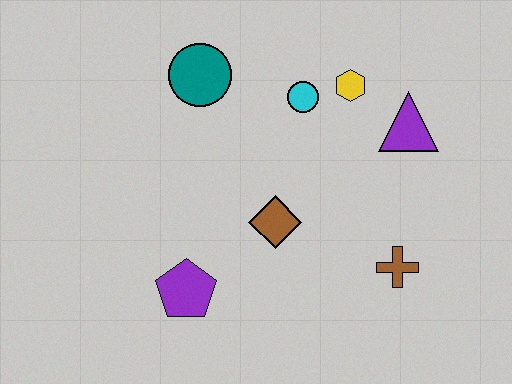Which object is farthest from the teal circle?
The brown cross is farthest from the teal circle.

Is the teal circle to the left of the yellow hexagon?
Yes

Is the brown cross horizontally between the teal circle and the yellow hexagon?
No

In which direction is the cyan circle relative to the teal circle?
The cyan circle is to the right of the teal circle.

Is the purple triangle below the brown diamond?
No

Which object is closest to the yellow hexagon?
The cyan circle is closest to the yellow hexagon.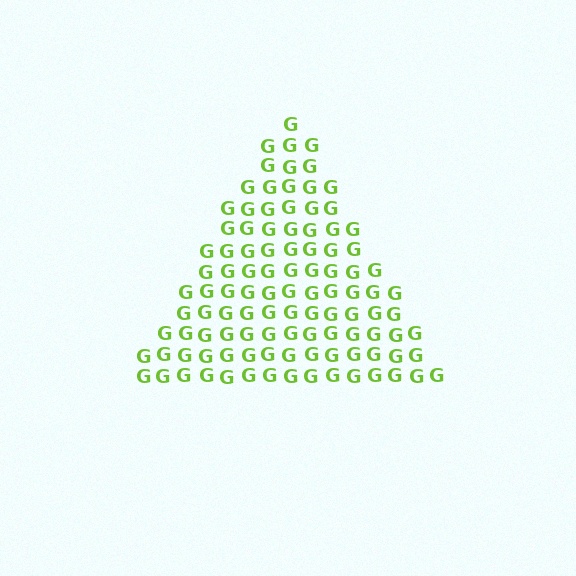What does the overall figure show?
The overall figure shows a triangle.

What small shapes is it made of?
It is made of small letter G's.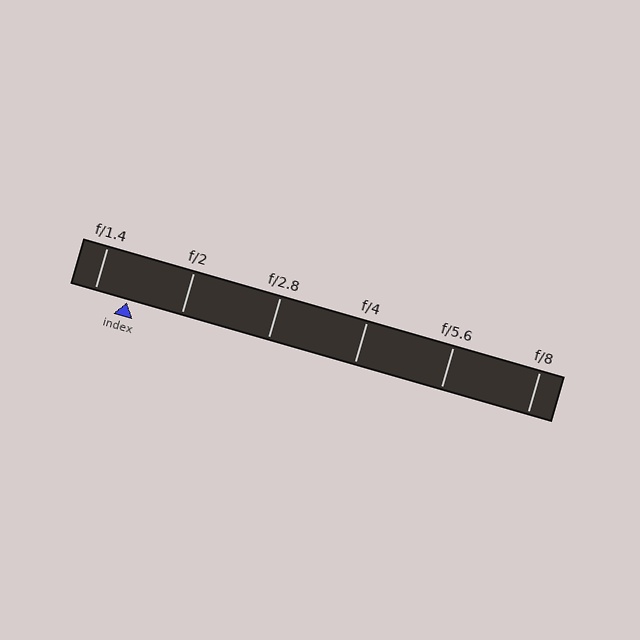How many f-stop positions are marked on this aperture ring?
There are 6 f-stop positions marked.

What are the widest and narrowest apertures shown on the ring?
The widest aperture shown is f/1.4 and the narrowest is f/8.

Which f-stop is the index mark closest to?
The index mark is closest to f/1.4.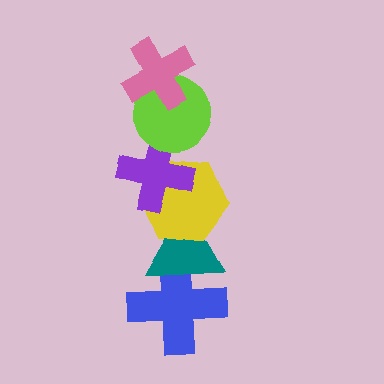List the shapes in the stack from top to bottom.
From top to bottom: the pink cross, the lime circle, the purple cross, the yellow hexagon, the teal triangle, the blue cross.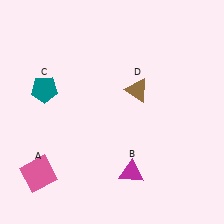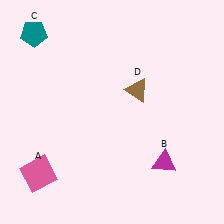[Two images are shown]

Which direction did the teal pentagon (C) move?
The teal pentagon (C) moved up.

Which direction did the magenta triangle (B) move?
The magenta triangle (B) moved right.